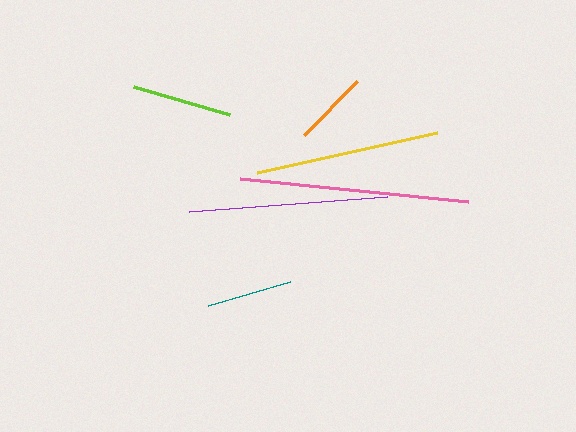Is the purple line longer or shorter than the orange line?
The purple line is longer than the orange line.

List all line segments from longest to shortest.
From longest to shortest: pink, purple, yellow, lime, teal, orange.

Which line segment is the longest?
The pink line is the longest at approximately 229 pixels.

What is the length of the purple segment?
The purple segment is approximately 199 pixels long.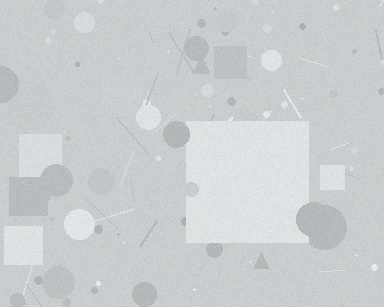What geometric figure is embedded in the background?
A square is embedded in the background.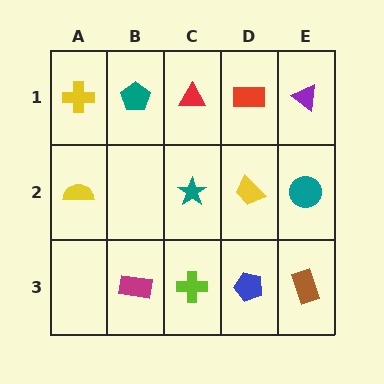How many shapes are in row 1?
5 shapes.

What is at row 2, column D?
A yellow trapezoid.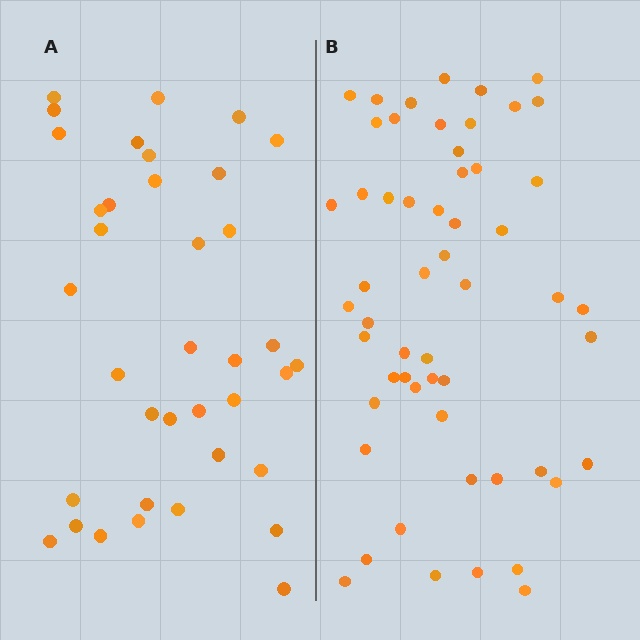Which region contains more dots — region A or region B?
Region B (the right region) has more dots.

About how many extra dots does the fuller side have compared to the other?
Region B has approximately 20 more dots than region A.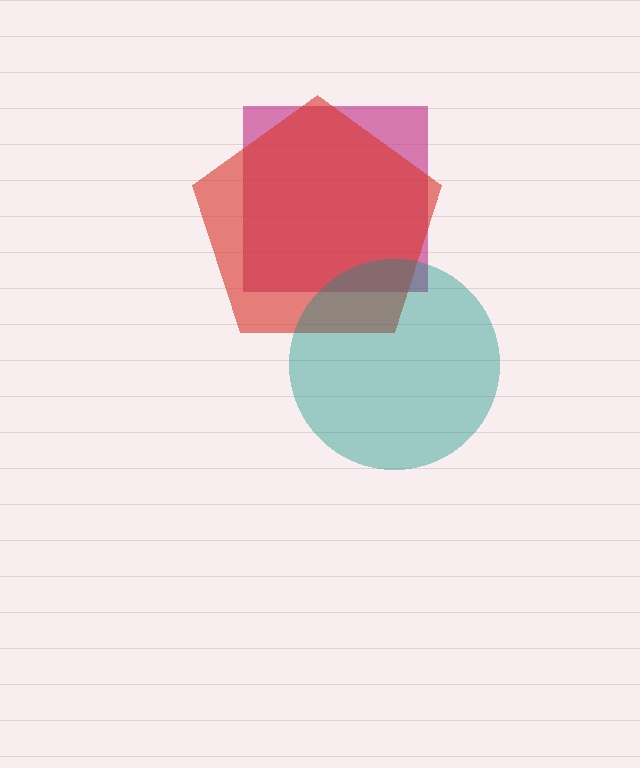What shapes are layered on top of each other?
The layered shapes are: a magenta square, a red pentagon, a teal circle.